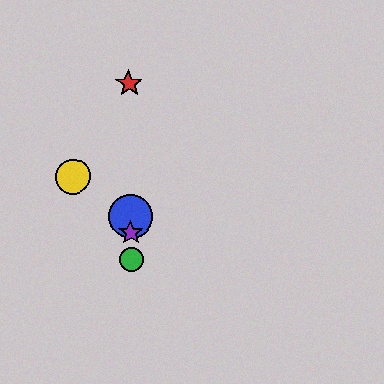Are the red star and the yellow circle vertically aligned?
No, the red star is at x≈129 and the yellow circle is at x≈73.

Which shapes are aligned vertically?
The red star, the blue circle, the green circle, the purple star are aligned vertically.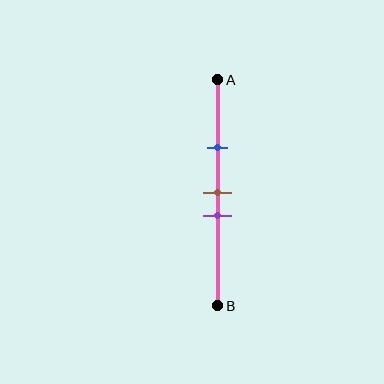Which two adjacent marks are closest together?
The brown and purple marks are the closest adjacent pair.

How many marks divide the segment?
There are 3 marks dividing the segment.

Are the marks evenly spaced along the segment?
No, the marks are not evenly spaced.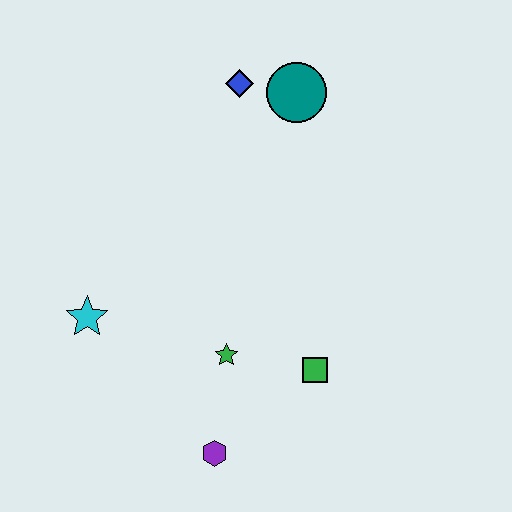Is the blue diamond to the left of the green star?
No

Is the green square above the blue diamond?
No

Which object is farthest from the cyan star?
The teal circle is farthest from the cyan star.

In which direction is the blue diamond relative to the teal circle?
The blue diamond is to the left of the teal circle.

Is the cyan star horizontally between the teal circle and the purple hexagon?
No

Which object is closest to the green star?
The green square is closest to the green star.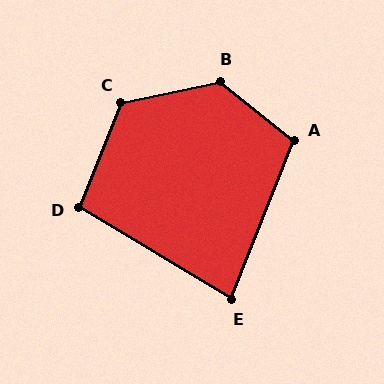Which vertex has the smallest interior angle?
E, at approximately 81 degrees.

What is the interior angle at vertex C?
Approximately 124 degrees (obtuse).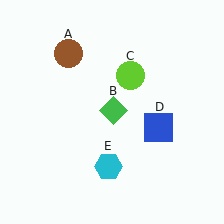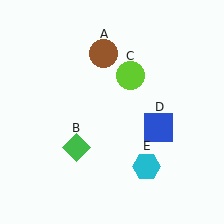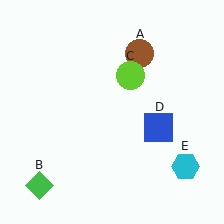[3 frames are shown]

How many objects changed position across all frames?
3 objects changed position: brown circle (object A), green diamond (object B), cyan hexagon (object E).